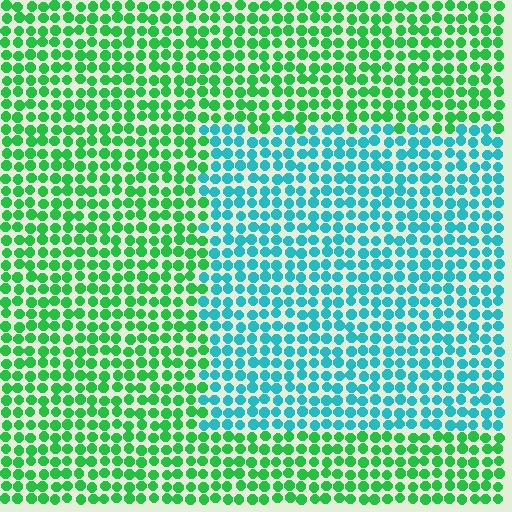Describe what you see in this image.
The image is filled with small green elements in a uniform arrangement. A rectangle-shaped region is visible where the elements are tinted to a slightly different hue, forming a subtle color boundary.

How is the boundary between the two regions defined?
The boundary is defined purely by a slight shift in hue (about 51 degrees). Spacing, size, and orientation are identical on both sides.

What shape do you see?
I see a rectangle.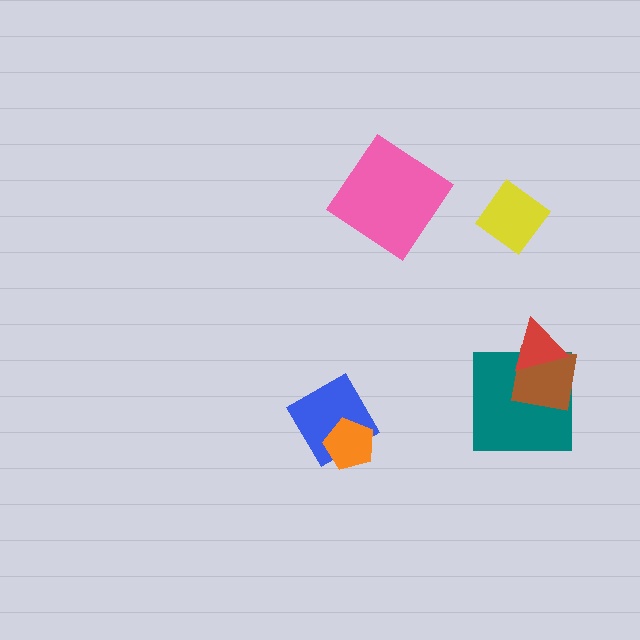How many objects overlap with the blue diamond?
1 object overlaps with the blue diamond.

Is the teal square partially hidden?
Yes, it is partially covered by another shape.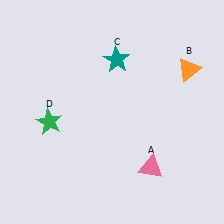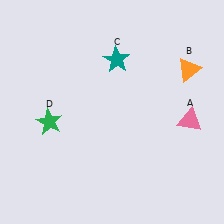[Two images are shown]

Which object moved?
The pink triangle (A) moved up.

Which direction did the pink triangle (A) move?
The pink triangle (A) moved up.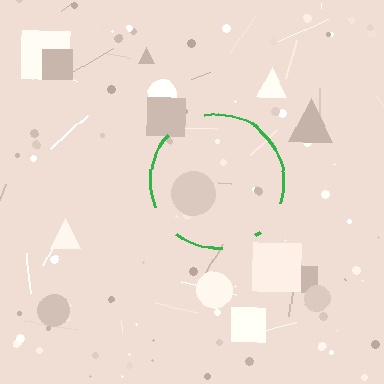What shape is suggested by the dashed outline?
The dashed outline suggests a circle.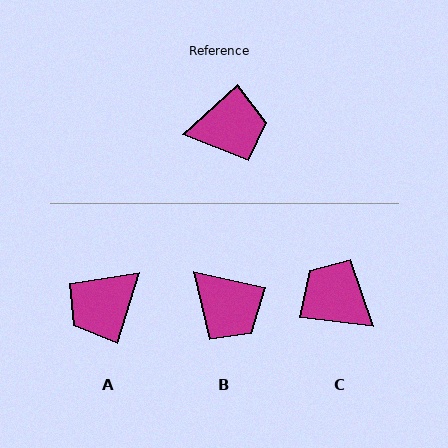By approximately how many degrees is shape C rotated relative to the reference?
Approximately 131 degrees counter-clockwise.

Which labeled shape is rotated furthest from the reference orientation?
A, about 150 degrees away.